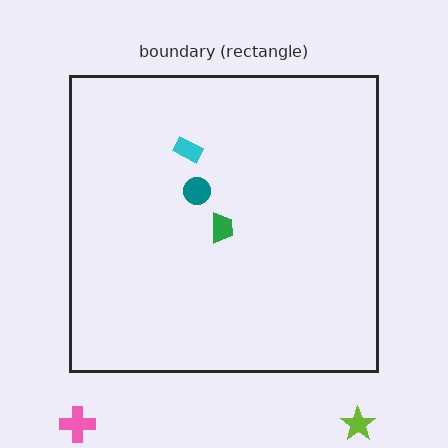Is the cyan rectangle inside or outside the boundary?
Inside.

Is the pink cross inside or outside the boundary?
Outside.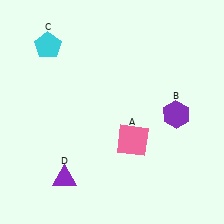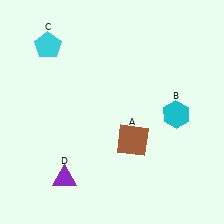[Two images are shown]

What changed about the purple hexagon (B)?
In Image 1, B is purple. In Image 2, it changed to cyan.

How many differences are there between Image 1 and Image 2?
There are 2 differences between the two images.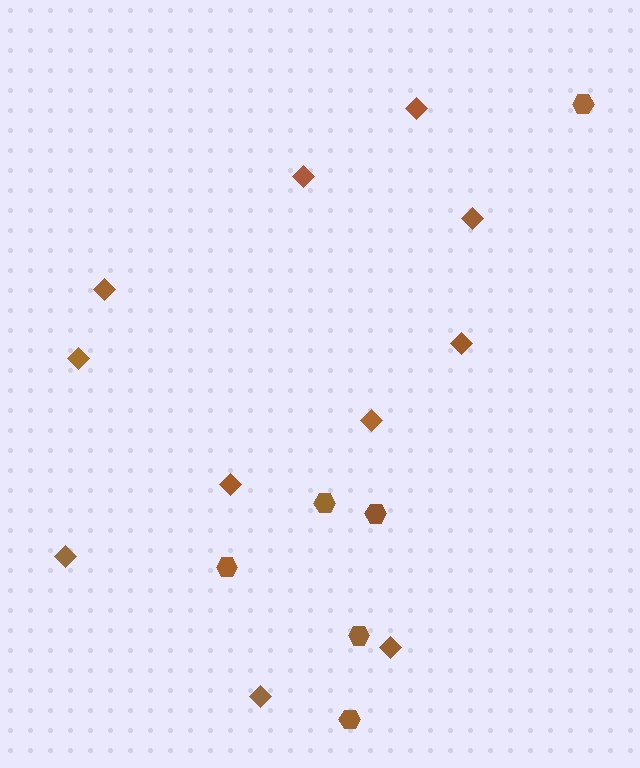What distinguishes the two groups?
There are 2 groups: one group of hexagons (6) and one group of diamonds (11).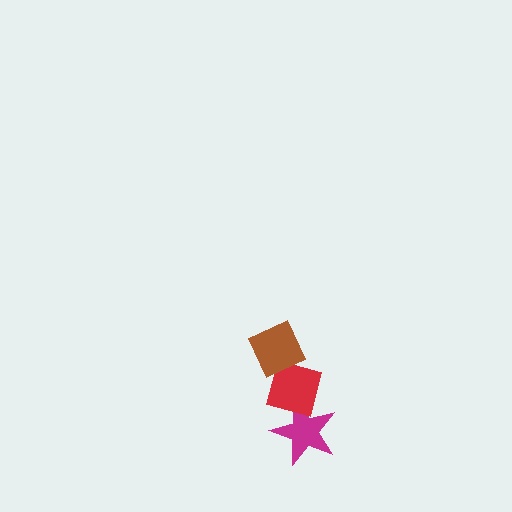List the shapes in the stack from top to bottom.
From top to bottom: the brown diamond, the red diamond, the magenta star.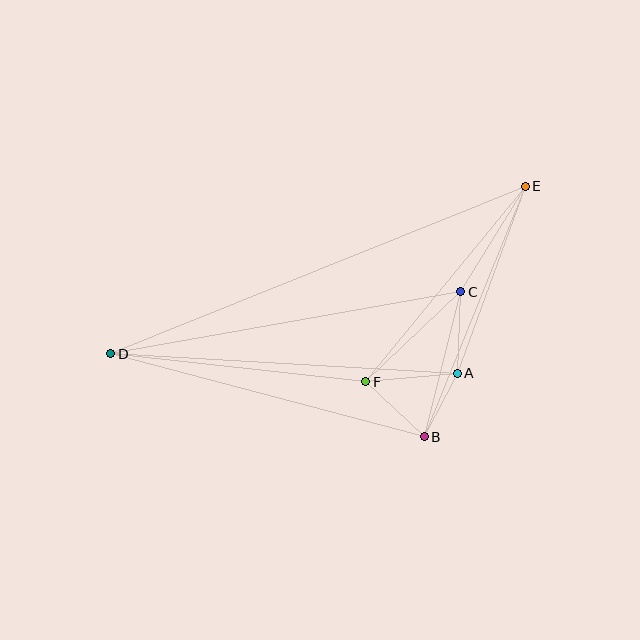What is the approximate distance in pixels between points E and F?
The distance between E and F is approximately 252 pixels.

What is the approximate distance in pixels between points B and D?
The distance between B and D is approximately 324 pixels.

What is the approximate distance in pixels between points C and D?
The distance between C and D is approximately 356 pixels.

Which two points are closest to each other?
Points A and B are closest to each other.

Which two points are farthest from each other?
Points D and E are farthest from each other.